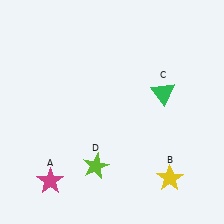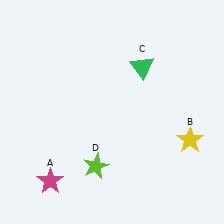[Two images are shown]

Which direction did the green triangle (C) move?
The green triangle (C) moved up.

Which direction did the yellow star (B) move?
The yellow star (B) moved up.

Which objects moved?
The objects that moved are: the yellow star (B), the green triangle (C).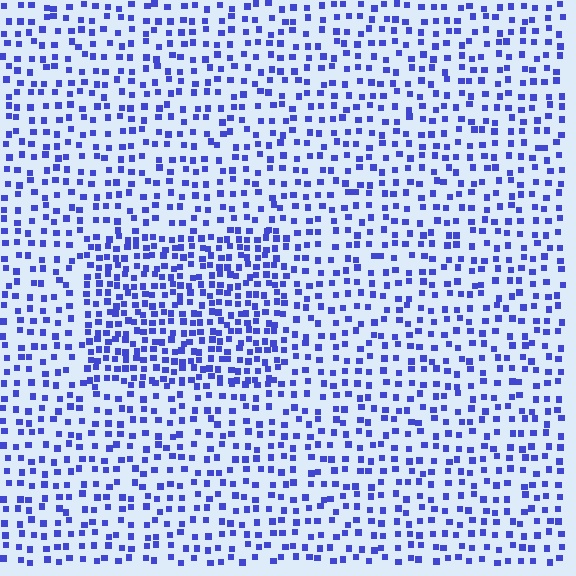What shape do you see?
I see a rectangle.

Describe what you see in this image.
The image contains small blue elements arranged at two different densities. A rectangle-shaped region is visible where the elements are more densely packed than the surrounding area.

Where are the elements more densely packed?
The elements are more densely packed inside the rectangle boundary.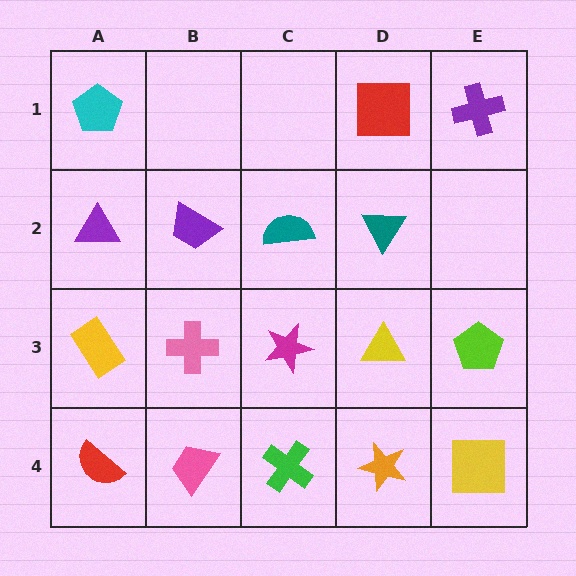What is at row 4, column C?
A green cross.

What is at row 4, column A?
A red semicircle.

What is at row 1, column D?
A red square.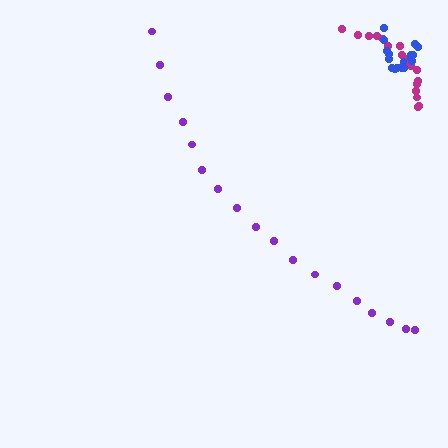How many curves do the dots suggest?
There are 3 distinct paths.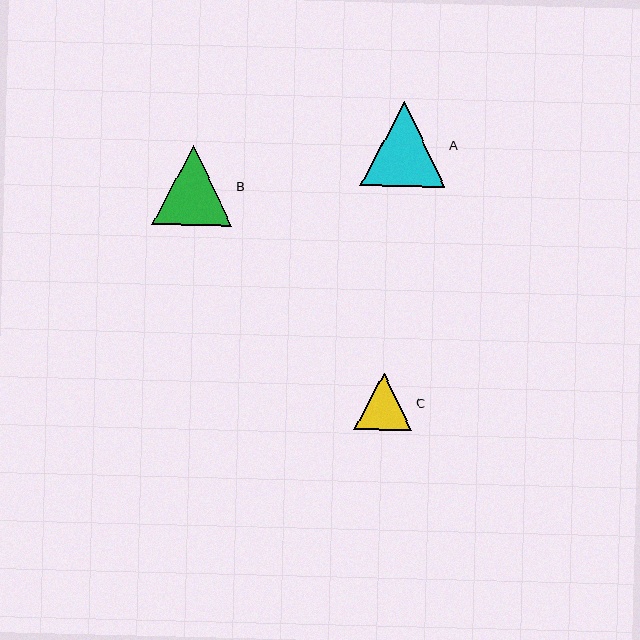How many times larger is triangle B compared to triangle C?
Triangle B is approximately 1.4 times the size of triangle C.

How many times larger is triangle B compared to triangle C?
Triangle B is approximately 1.4 times the size of triangle C.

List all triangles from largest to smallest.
From largest to smallest: A, B, C.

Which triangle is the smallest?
Triangle C is the smallest with a size of approximately 58 pixels.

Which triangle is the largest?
Triangle A is the largest with a size of approximately 85 pixels.